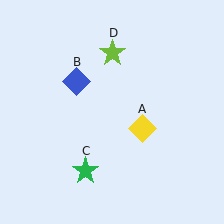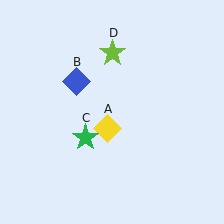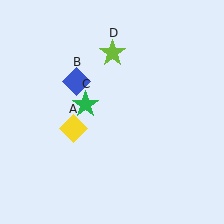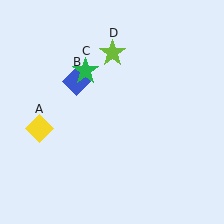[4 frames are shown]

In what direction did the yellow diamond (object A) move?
The yellow diamond (object A) moved left.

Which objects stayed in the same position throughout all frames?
Blue diamond (object B) and lime star (object D) remained stationary.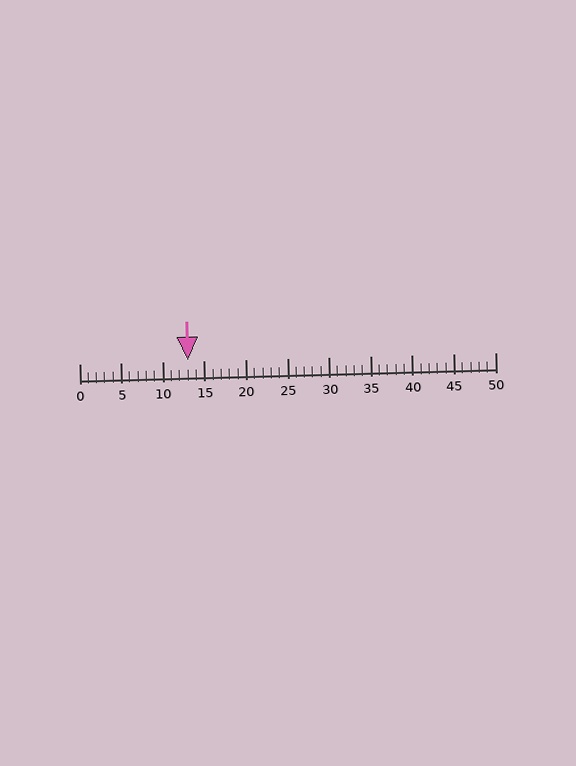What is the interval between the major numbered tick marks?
The major tick marks are spaced 5 units apart.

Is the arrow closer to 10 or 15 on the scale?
The arrow is closer to 15.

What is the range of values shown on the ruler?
The ruler shows values from 0 to 50.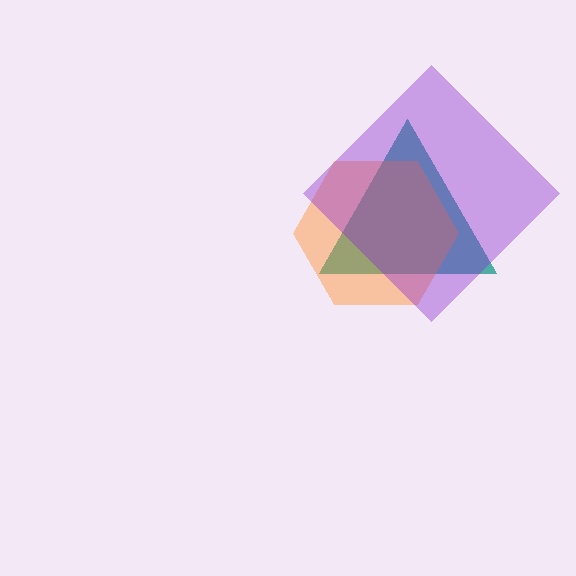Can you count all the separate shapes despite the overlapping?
Yes, there are 3 separate shapes.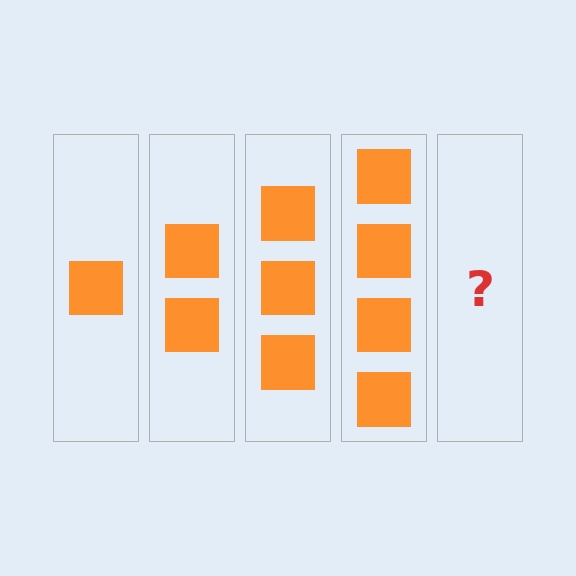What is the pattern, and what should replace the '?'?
The pattern is that each step adds one more square. The '?' should be 5 squares.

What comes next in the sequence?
The next element should be 5 squares.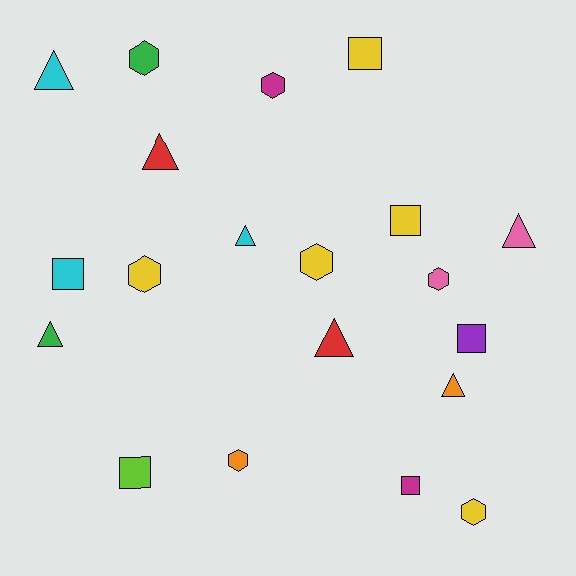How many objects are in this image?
There are 20 objects.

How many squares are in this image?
There are 6 squares.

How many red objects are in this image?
There are 2 red objects.